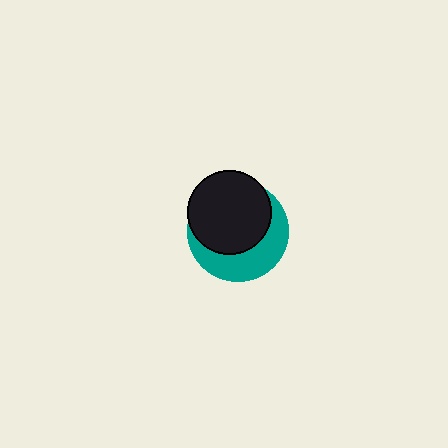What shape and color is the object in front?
The object in front is a black circle.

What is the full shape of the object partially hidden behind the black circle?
The partially hidden object is a teal circle.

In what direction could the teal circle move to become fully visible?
The teal circle could move toward the lower-right. That would shift it out from behind the black circle entirely.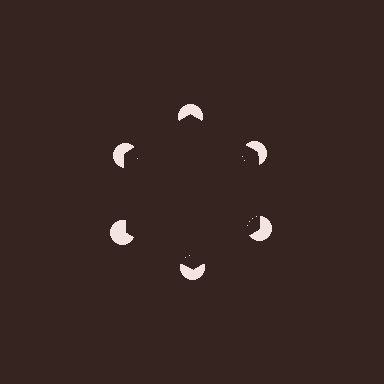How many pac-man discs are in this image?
There are 6 — one at each vertex of the illusory hexagon.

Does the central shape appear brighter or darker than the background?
It typically appears slightly darker than the background, even though no actual brightness change is drawn.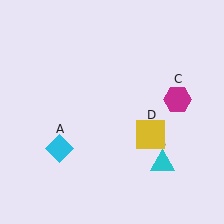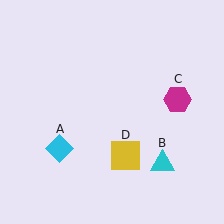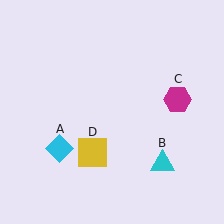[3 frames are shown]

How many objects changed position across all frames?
1 object changed position: yellow square (object D).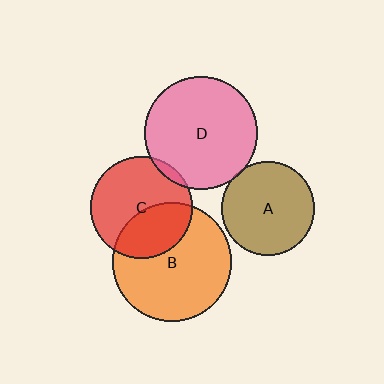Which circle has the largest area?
Circle B (orange).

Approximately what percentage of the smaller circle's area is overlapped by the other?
Approximately 5%.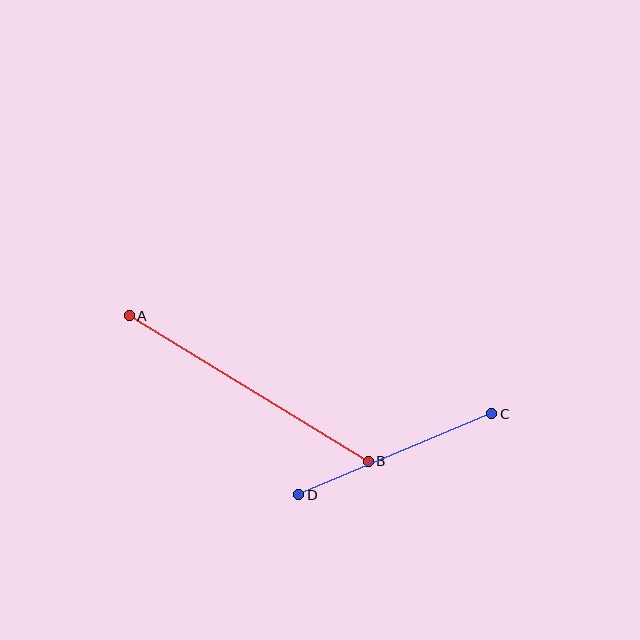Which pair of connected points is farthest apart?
Points A and B are farthest apart.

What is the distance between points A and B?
The distance is approximately 280 pixels.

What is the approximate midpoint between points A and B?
The midpoint is at approximately (249, 388) pixels.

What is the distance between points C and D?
The distance is approximately 209 pixels.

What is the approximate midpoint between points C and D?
The midpoint is at approximately (395, 454) pixels.